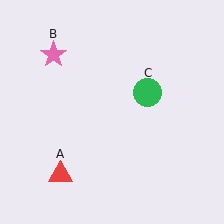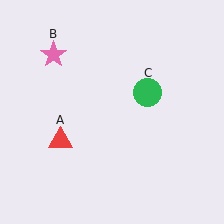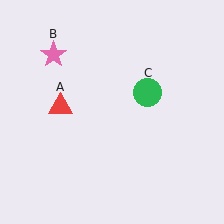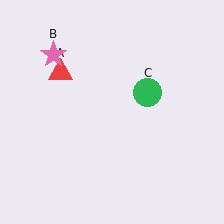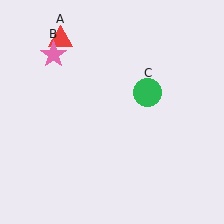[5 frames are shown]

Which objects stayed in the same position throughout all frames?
Pink star (object B) and green circle (object C) remained stationary.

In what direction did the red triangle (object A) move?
The red triangle (object A) moved up.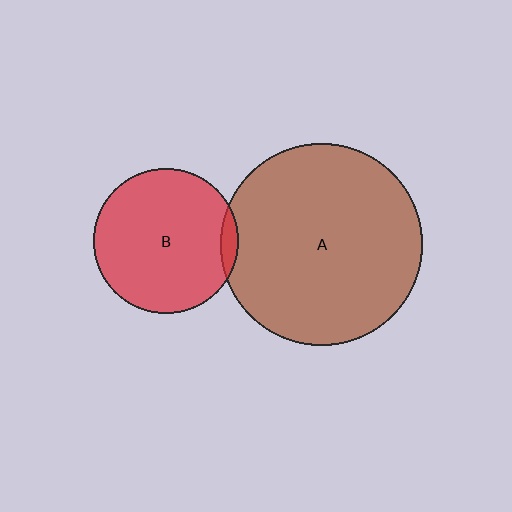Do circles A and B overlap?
Yes.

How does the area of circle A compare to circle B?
Approximately 2.0 times.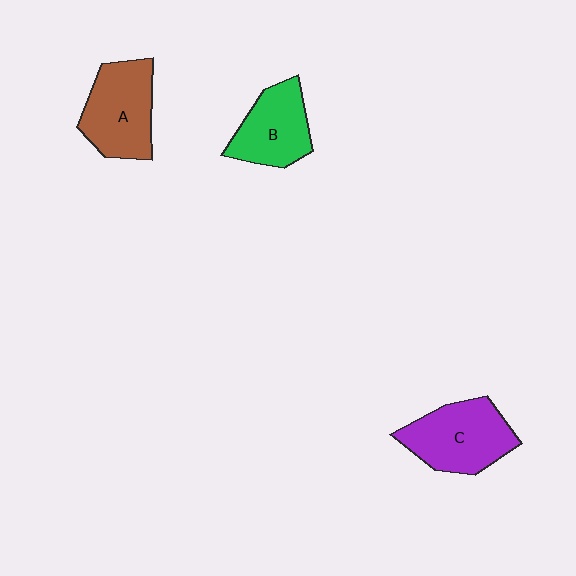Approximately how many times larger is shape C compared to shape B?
Approximately 1.2 times.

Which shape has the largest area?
Shape C (purple).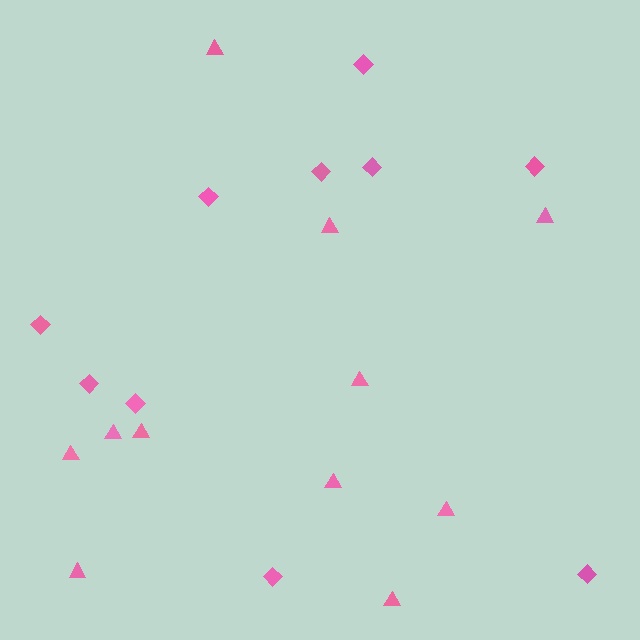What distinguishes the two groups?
There are 2 groups: one group of diamonds (10) and one group of triangles (11).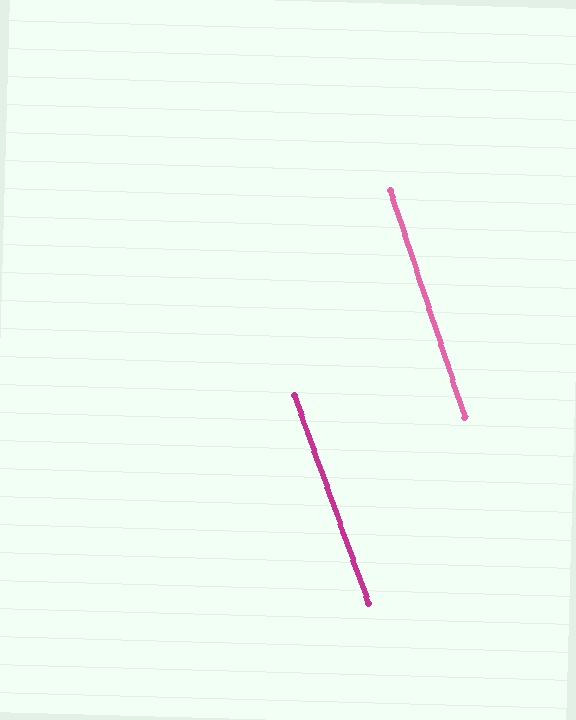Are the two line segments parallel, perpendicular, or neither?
Parallel — their directions differ by only 1.5°.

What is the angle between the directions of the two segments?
Approximately 1 degree.